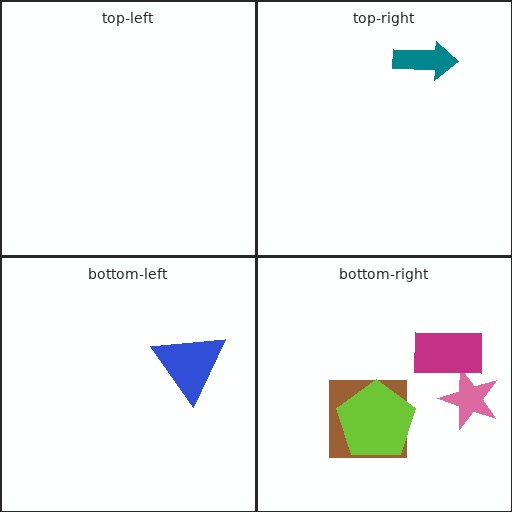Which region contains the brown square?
The bottom-right region.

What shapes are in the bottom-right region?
The pink star, the brown square, the lime pentagon, the magenta rectangle.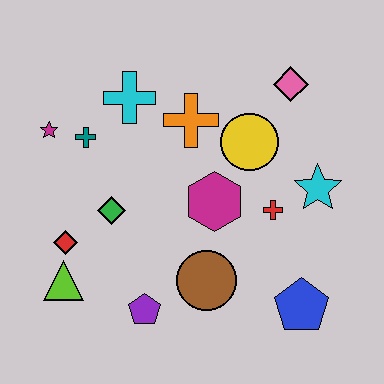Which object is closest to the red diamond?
The lime triangle is closest to the red diamond.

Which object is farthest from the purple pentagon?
The pink diamond is farthest from the purple pentagon.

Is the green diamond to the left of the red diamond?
No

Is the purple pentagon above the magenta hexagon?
No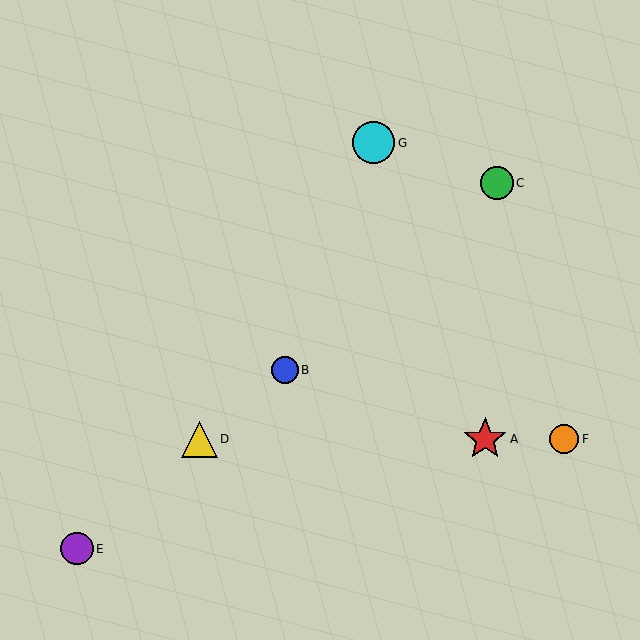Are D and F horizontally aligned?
Yes, both are at y≈439.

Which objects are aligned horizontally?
Objects A, D, F are aligned horizontally.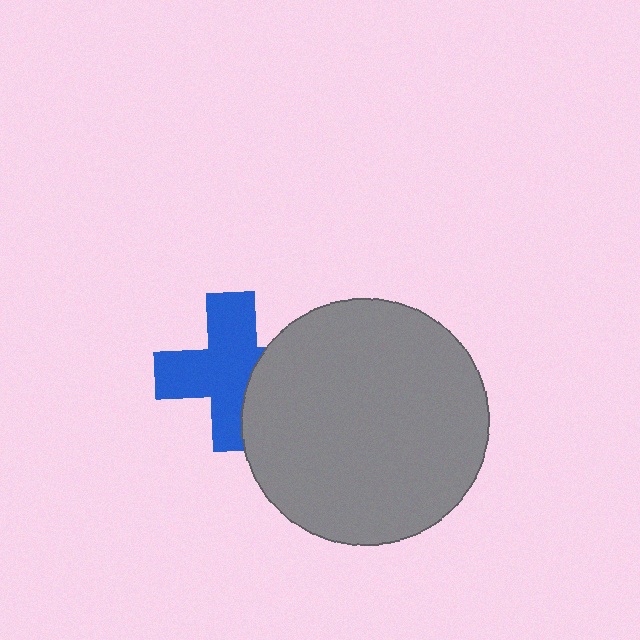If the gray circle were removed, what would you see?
You would see the complete blue cross.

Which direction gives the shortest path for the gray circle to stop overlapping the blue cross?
Moving right gives the shortest separation.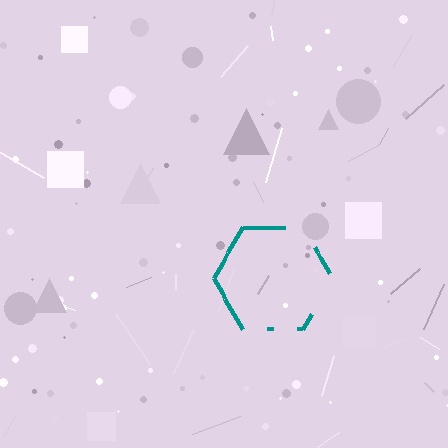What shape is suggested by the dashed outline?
The dashed outline suggests a hexagon.